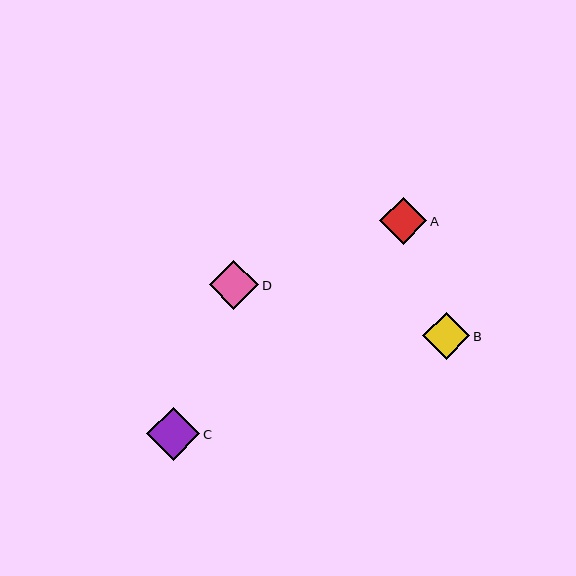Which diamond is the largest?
Diamond C is the largest with a size of approximately 53 pixels.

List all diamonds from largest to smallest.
From largest to smallest: C, D, B, A.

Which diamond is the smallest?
Diamond A is the smallest with a size of approximately 47 pixels.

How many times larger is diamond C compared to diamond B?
Diamond C is approximately 1.1 times the size of diamond B.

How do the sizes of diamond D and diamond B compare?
Diamond D and diamond B are approximately the same size.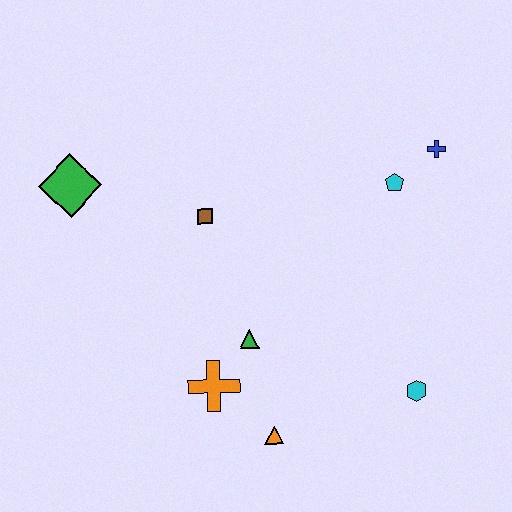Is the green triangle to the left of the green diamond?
No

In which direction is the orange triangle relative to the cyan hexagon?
The orange triangle is to the left of the cyan hexagon.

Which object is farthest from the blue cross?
The green diamond is farthest from the blue cross.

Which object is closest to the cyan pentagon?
The blue cross is closest to the cyan pentagon.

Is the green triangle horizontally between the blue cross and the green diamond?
Yes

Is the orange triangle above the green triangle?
No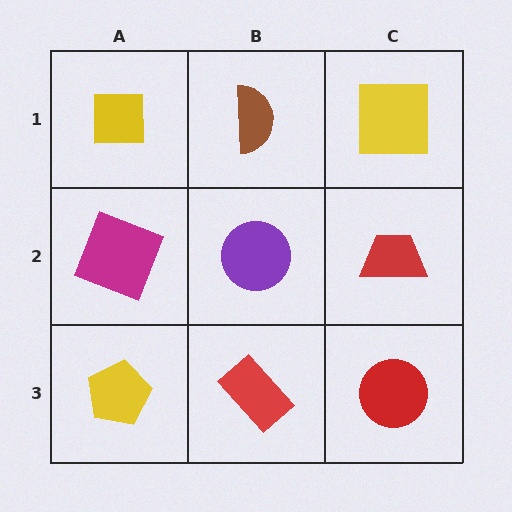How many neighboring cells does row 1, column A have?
2.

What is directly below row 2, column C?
A red circle.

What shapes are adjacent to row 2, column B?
A brown semicircle (row 1, column B), a red rectangle (row 3, column B), a magenta square (row 2, column A), a red trapezoid (row 2, column C).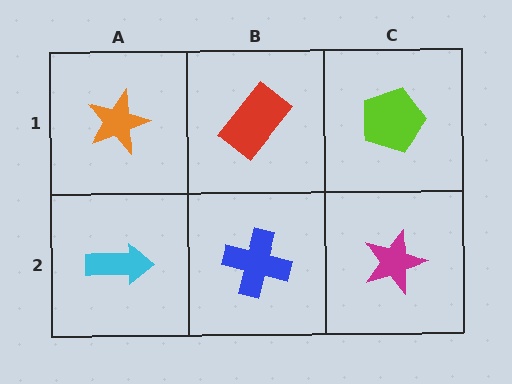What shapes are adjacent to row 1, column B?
A blue cross (row 2, column B), an orange star (row 1, column A), a lime pentagon (row 1, column C).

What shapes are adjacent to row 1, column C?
A magenta star (row 2, column C), a red rectangle (row 1, column B).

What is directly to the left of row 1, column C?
A red rectangle.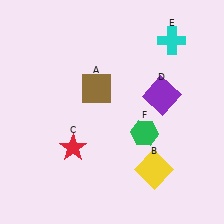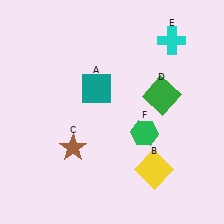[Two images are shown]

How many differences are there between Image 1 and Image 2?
There are 3 differences between the two images.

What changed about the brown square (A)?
In Image 1, A is brown. In Image 2, it changed to teal.